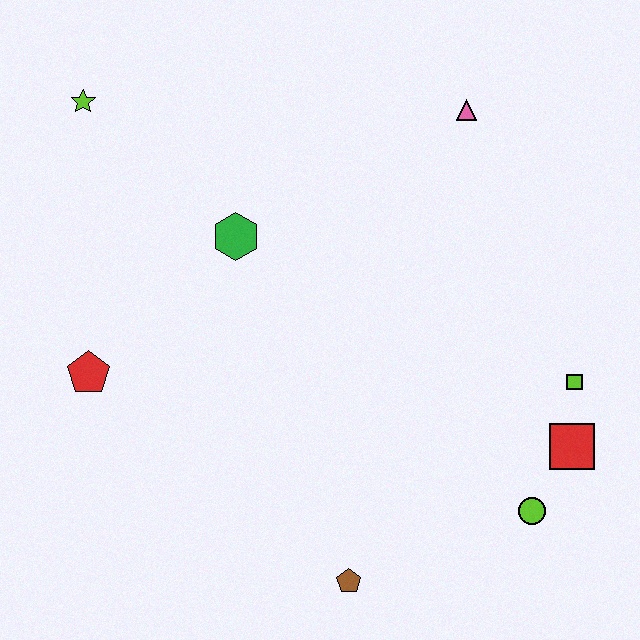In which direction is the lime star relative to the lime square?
The lime star is to the left of the lime square.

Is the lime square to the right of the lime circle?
Yes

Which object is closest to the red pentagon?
The green hexagon is closest to the red pentagon.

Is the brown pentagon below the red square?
Yes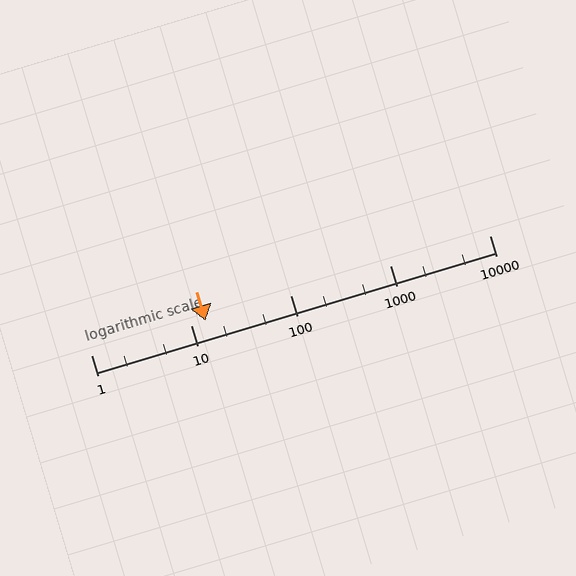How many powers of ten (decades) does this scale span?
The scale spans 4 decades, from 1 to 10000.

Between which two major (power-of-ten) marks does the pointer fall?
The pointer is between 10 and 100.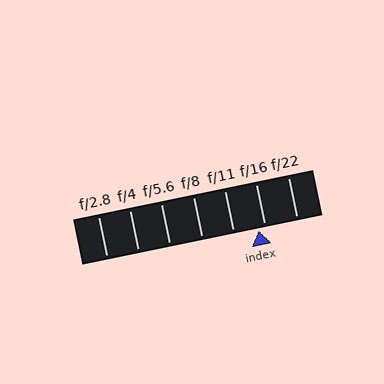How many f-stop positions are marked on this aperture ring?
There are 7 f-stop positions marked.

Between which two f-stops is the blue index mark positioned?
The index mark is between f/11 and f/16.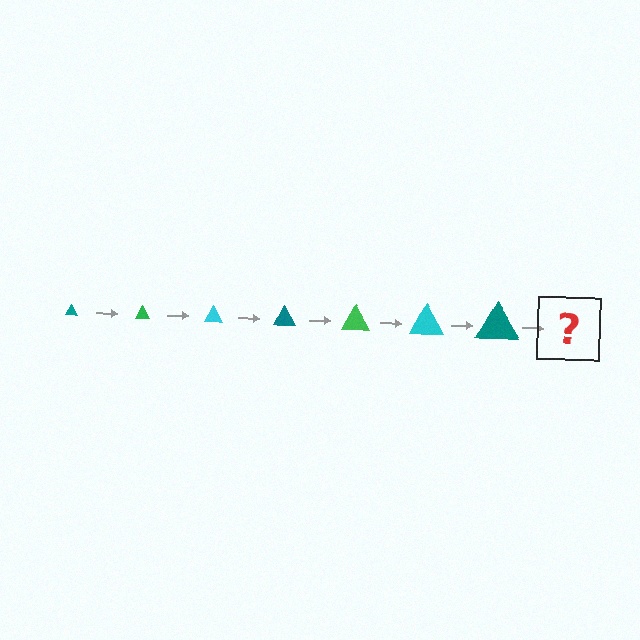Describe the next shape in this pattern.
It should be a green triangle, larger than the previous one.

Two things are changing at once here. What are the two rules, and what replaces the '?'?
The two rules are that the triangle grows larger each step and the color cycles through teal, green, and cyan. The '?' should be a green triangle, larger than the previous one.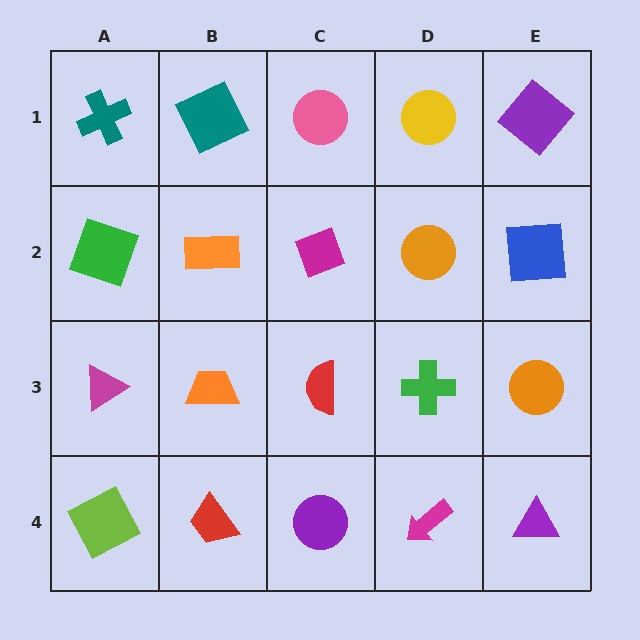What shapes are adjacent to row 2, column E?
A purple diamond (row 1, column E), an orange circle (row 3, column E), an orange circle (row 2, column D).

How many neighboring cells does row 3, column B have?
4.